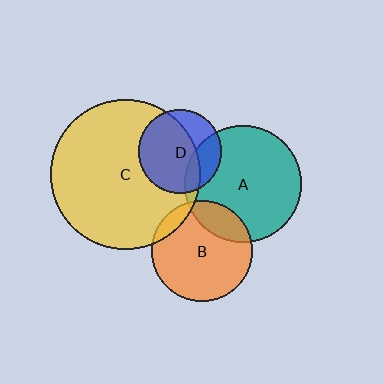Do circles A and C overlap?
Yes.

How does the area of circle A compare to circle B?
Approximately 1.4 times.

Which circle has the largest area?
Circle C (yellow).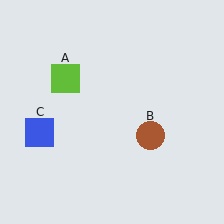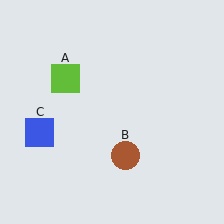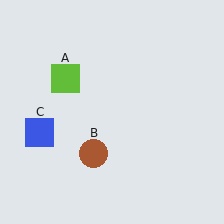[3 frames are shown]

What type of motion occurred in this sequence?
The brown circle (object B) rotated clockwise around the center of the scene.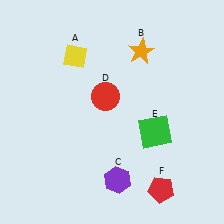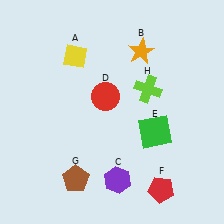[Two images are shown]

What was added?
A brown pentagon (G), a lime cross (H) were added in Image 2.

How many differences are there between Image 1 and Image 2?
There are 2 differences between the two images.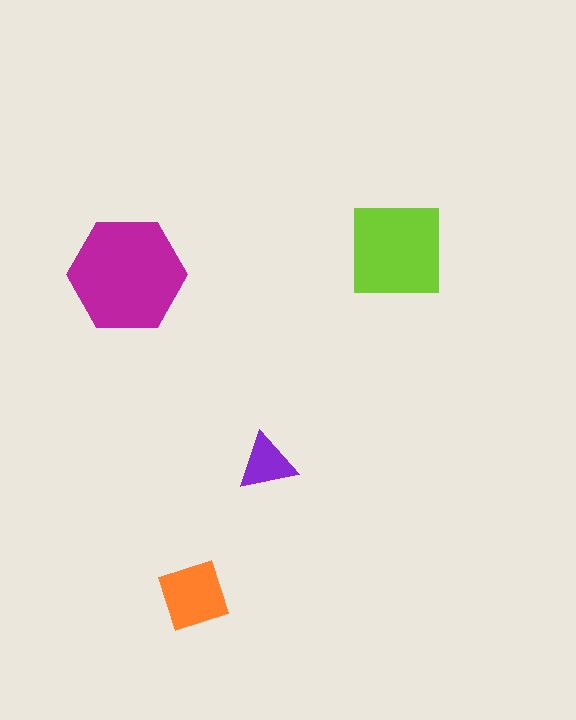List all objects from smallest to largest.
The purple triangle, the orange diamond, the lime square, the magenta hexagon.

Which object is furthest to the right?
The lime square is rightmost.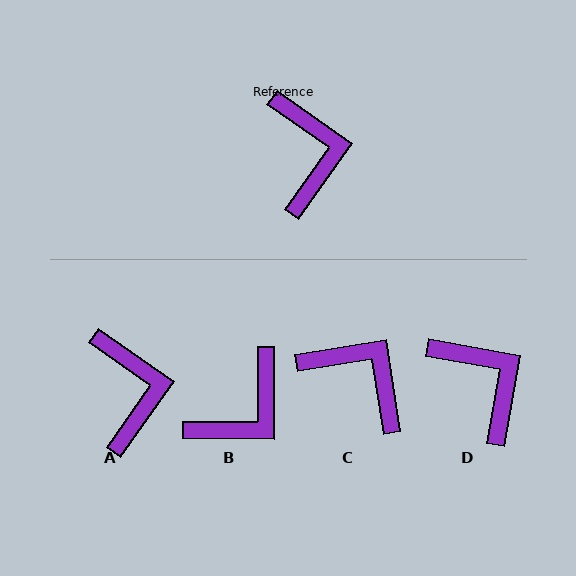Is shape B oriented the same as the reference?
No, it is off by about 55 degrees.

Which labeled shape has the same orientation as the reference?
A.